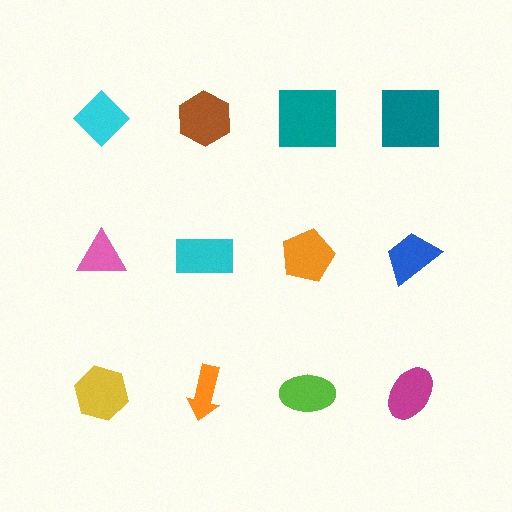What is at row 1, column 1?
A cyan diamond.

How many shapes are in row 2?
4 shapes.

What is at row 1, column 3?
A teal square.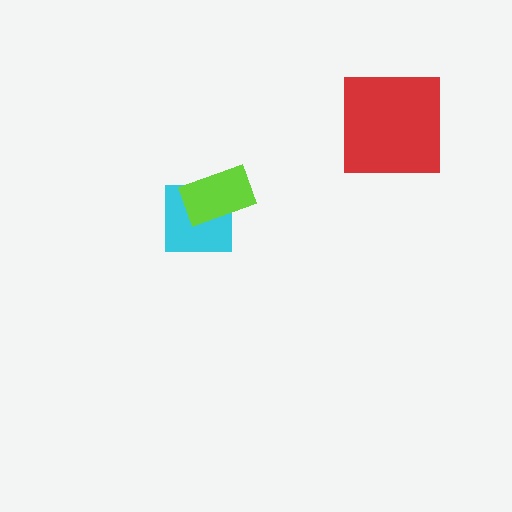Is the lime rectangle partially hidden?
No, no other shape covers it.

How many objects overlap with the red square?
0 objects overlap with the red square.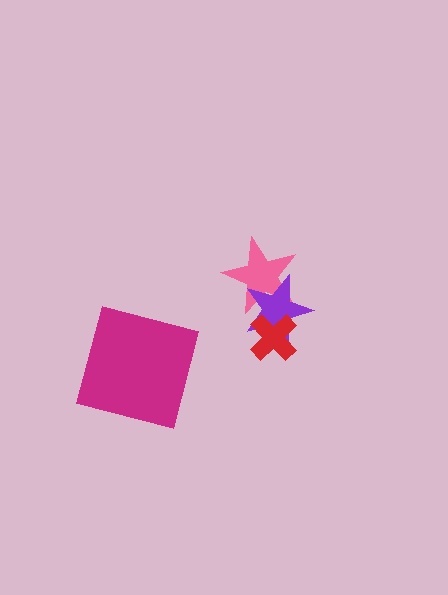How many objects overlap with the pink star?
1 object overlaps with the pink star.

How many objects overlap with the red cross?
1 object overlaps with the red cross.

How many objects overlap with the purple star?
2 objects overlap with the purple star.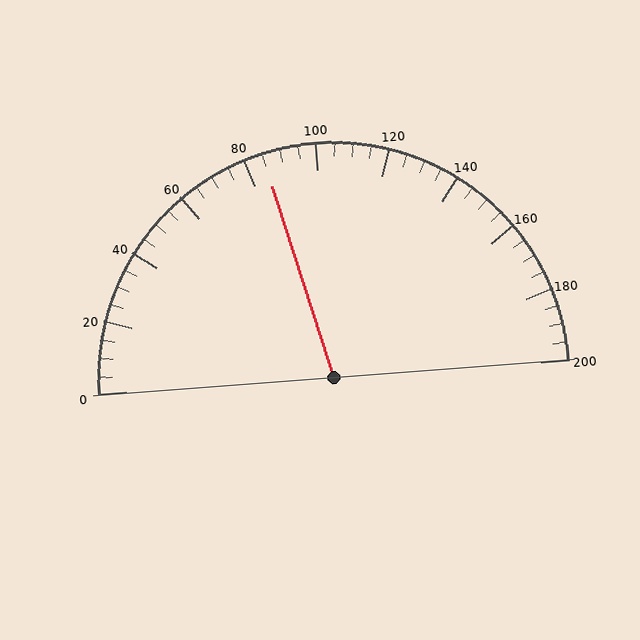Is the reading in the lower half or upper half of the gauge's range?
The reading is in the lower half of the range (0 to 200).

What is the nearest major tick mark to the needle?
The nearest major tick mark is 80.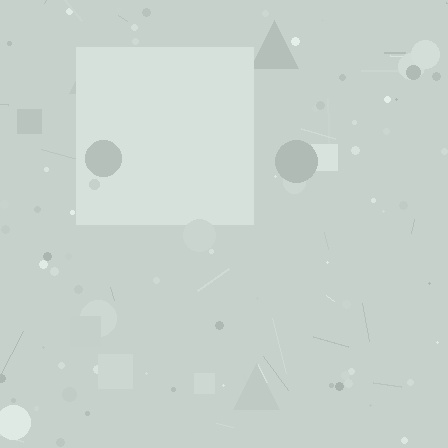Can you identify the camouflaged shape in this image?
The camouflaged shape is a square.